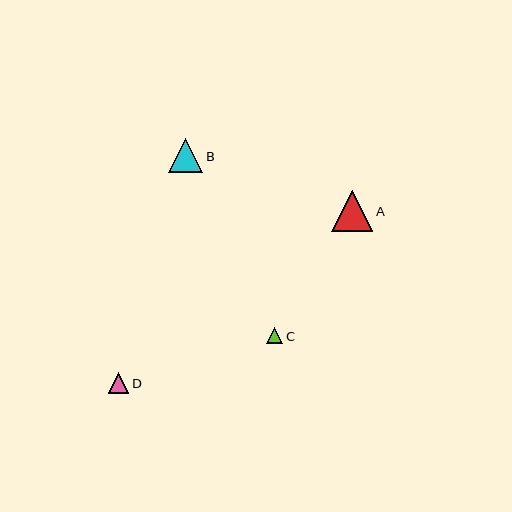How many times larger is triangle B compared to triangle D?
Triangle B is approximately 1.7 times the size of triangle D.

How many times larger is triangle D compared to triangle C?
Triangle D is approximately 1.2 times the size of triangle C.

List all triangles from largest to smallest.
From largest to smallest: A, B, D, C.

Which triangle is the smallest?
Triangle C is the smallest with a size of approximately 17 pixels.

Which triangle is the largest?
Triangle A is the largest with a size of approximately 41 pixels.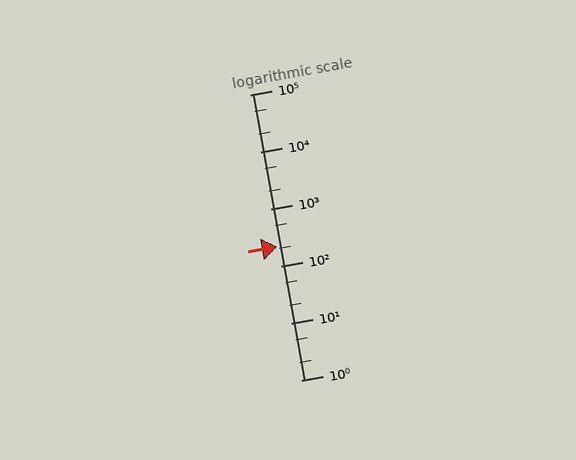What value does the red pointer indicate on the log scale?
The pointer indicates approximately 220.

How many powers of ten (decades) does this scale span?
The scale spans 5 decades, from 1 to 100000.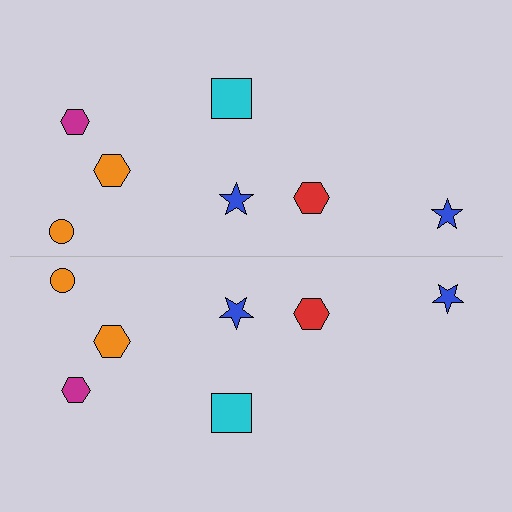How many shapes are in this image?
There are 14 shapes in this image.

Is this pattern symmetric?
Yes, this pattern has bilateral (reflection) symmetry.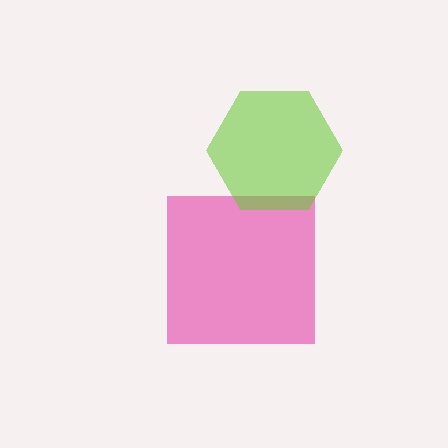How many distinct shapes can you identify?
There are 2 distinct shapes: a pink square, a lime hexagon.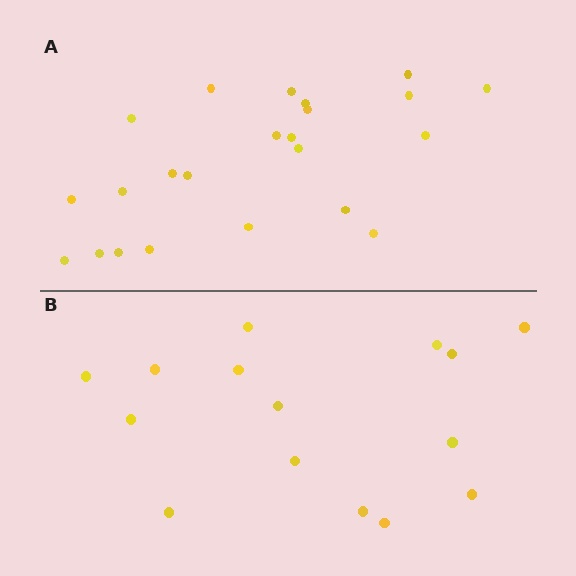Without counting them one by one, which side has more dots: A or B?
Region A (the top region) has more dots.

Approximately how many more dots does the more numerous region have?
Region A has roughly 8 or so more dots than region B.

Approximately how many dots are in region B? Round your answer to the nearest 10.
About 20 dots. (The exact count is 15, which rounds to 20.)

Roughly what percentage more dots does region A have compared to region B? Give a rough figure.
About 55% more.